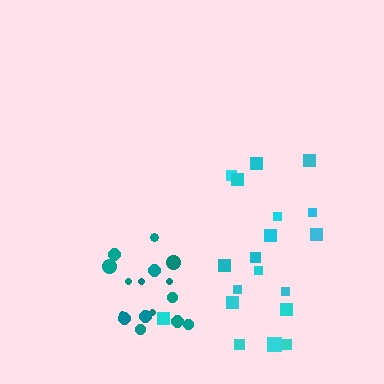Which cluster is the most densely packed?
Teal.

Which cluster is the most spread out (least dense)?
Cyan.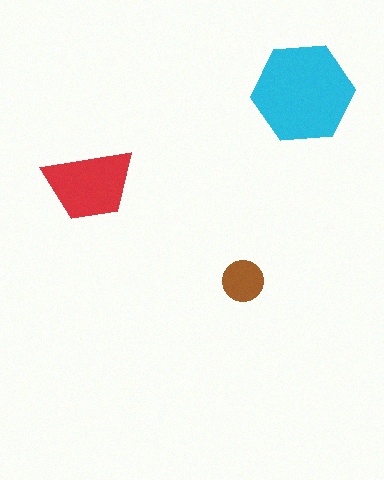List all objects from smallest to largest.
The brown circle, the red trapezoid, the cyan hexagon.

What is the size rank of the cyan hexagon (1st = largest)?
1st.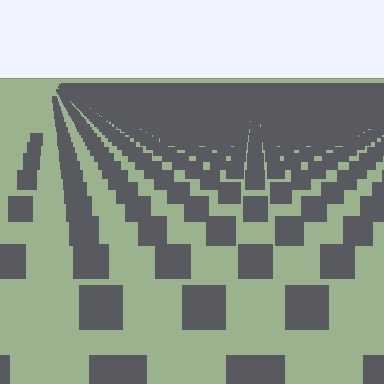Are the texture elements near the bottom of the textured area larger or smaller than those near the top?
Larger. Near the bottom, elements are closer to the viewer and appear at a bigger on-screen size.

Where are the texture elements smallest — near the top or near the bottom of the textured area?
Near the top.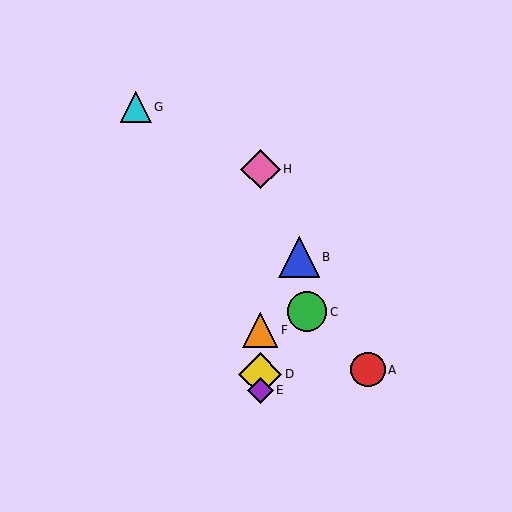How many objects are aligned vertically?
4 objects (D, E, F, H) are aligned vertically.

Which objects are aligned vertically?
Objects D, E, F, H are aligned vertically.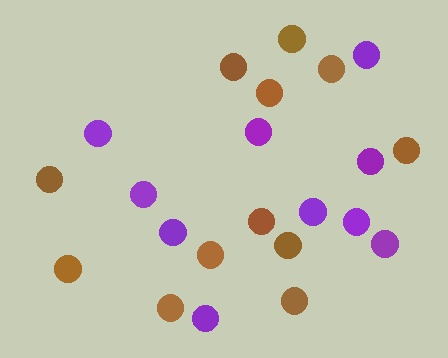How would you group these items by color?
There are 2 groups: one group of brown circles (12) and one group of purple circles (10).